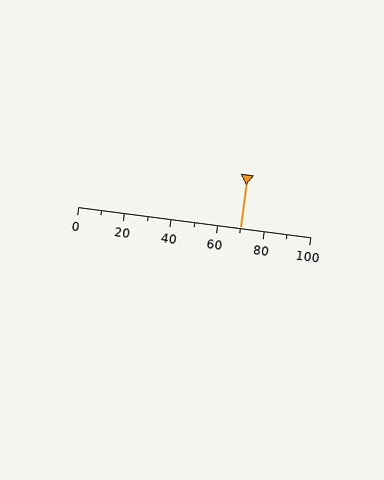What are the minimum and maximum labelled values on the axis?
The axis runs from 0 to 100.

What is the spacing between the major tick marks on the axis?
The major ticks are spaced 20 apart.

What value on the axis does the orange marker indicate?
The marker indicates approximately 70.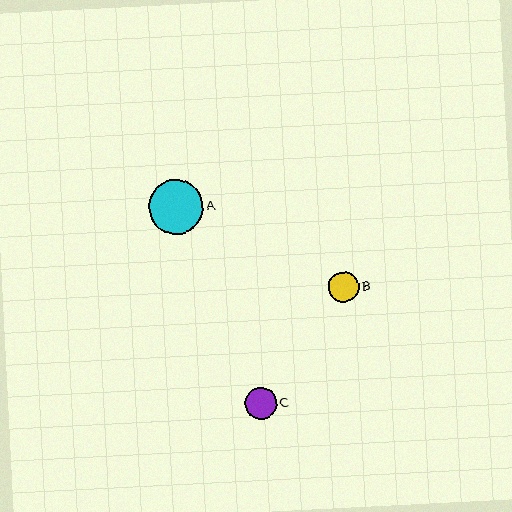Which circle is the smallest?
Circle B is the smallest with a size of approximately 31 pixels.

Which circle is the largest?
Circle A is the largest with a size of approximately 54 pixels.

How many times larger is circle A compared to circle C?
Circle A is approximately 1.7 times the size of circle C.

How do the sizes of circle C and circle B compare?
Circle C and circle B are approximately the same size.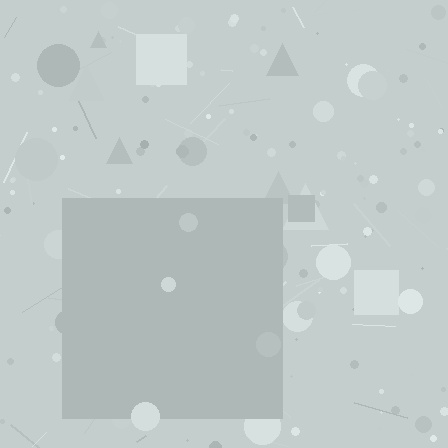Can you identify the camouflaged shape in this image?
The camouflaged shape is a square.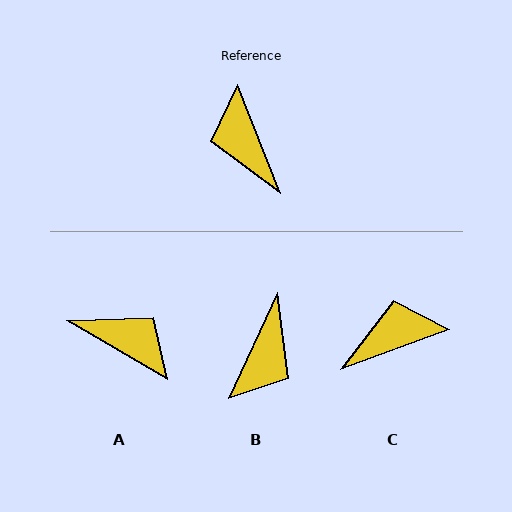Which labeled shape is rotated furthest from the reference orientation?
A, about 142 degrees away.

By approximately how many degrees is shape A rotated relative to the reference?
Approximately 142 degrees clockwise.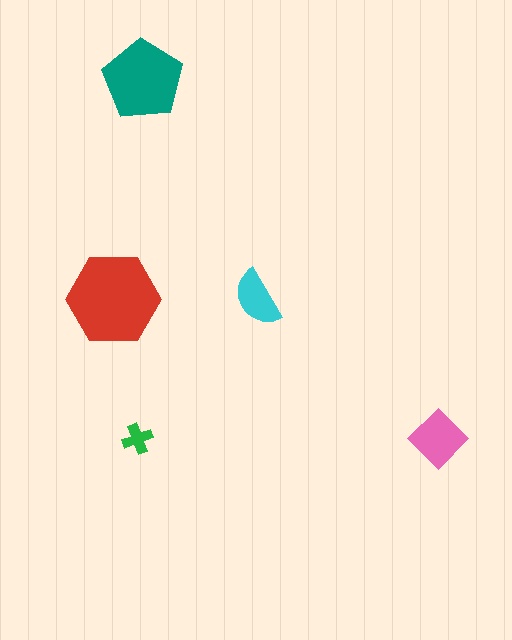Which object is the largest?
The red hexagon.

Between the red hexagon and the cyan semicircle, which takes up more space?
The red hexagon.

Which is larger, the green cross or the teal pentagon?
The teal pentagon.